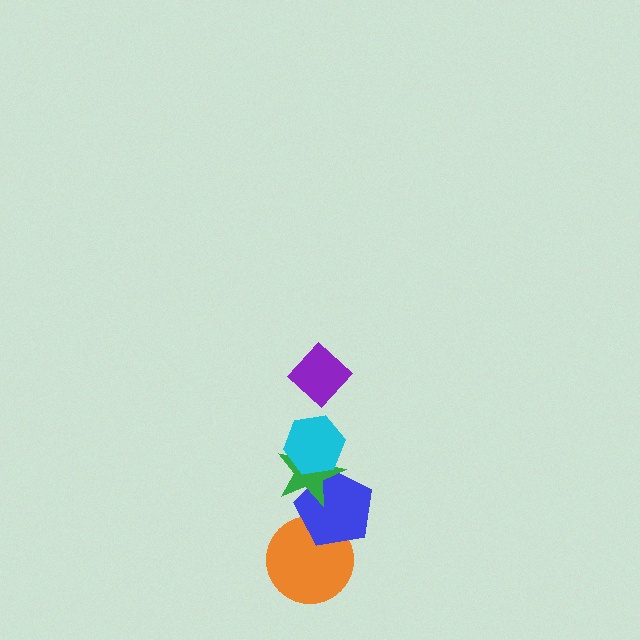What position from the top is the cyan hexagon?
The cyan hexagon is 2nd from the top.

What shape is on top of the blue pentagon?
The green star is on top of the blue pentagon.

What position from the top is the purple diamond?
The purple diamond is 1st from the top.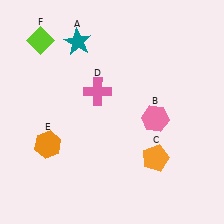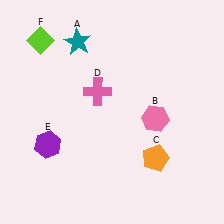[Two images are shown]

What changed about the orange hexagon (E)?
In Image 1, E is orange. In Image 2, it changed to purple.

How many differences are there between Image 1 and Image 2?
There is 1 difference between the two images.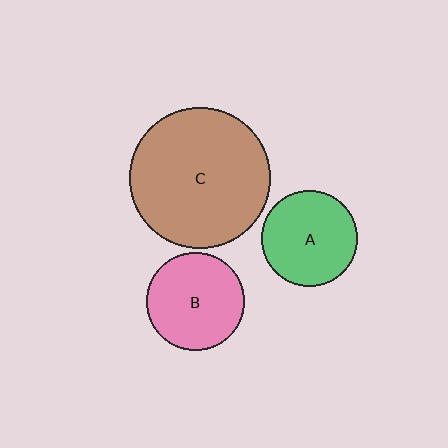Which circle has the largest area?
Circle C (brown).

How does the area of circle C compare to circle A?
Approximately 2.2 times.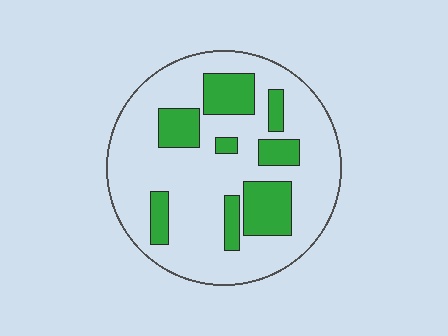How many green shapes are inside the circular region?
8.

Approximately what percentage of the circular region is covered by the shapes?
Approximately 25%.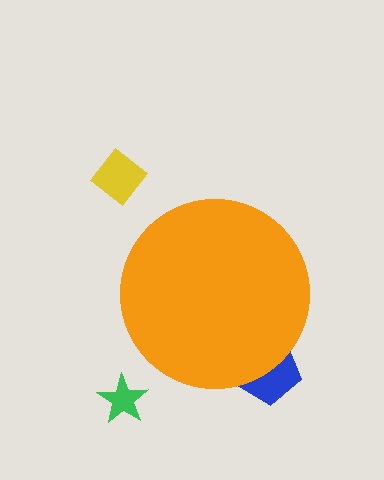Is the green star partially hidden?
No, the green star is fully visible.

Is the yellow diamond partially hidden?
No, the yellow diamond is fully visible.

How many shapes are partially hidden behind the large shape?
1 shape is partially hidden.